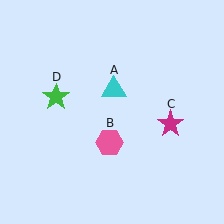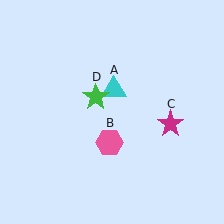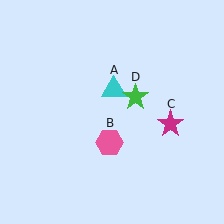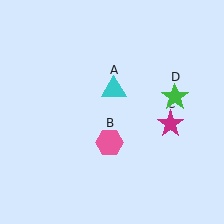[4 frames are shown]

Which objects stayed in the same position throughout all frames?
Cyan triangle (object A) and pink hexagon (object B) and magenta star (object C) remained stationary.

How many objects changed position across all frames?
1 object changed position: green star (object D).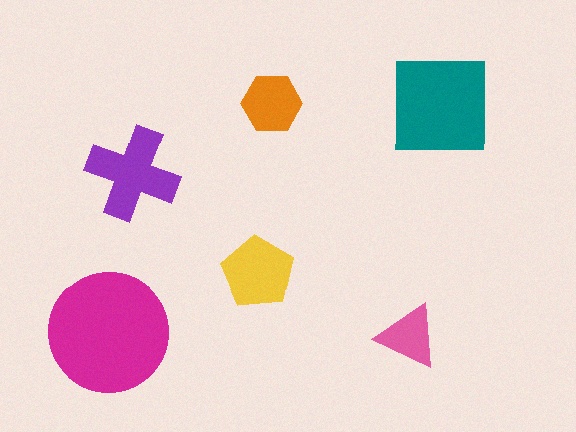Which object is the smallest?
The pink triangle.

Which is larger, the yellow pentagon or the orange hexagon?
The yellow pentagon.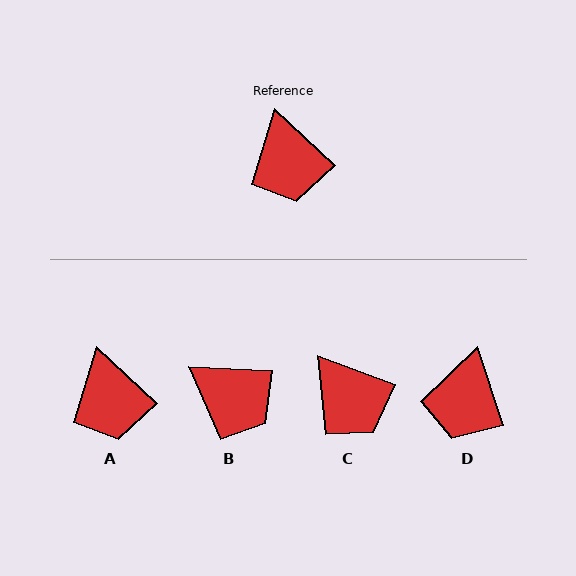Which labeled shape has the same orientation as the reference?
A.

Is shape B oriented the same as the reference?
No, it is off by about 40 degrees.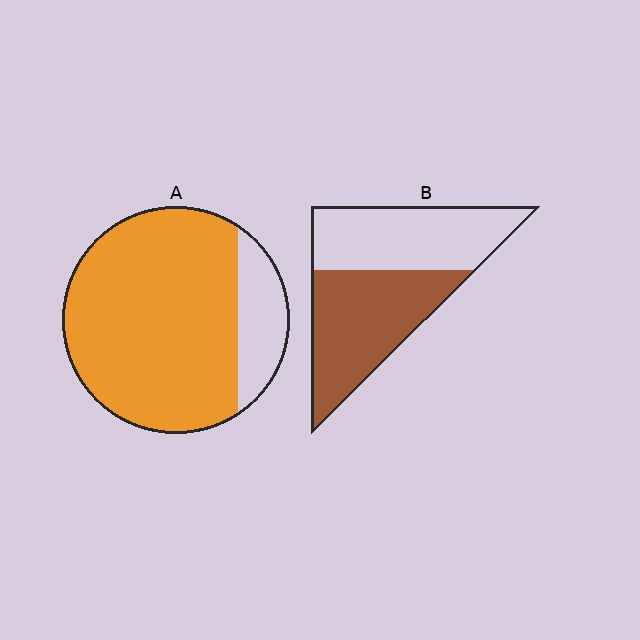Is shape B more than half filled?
Roughly half.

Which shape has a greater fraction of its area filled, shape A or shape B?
Shape A.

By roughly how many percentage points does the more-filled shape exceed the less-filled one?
By roughly 30 percentage points (A over B).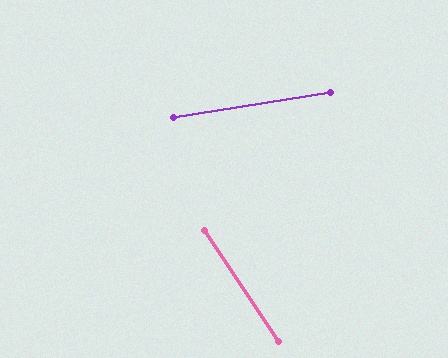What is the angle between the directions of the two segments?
Approximately 65 degrees.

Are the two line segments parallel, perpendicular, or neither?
Neither parallel nor perpendicular — they differ by about 65°.